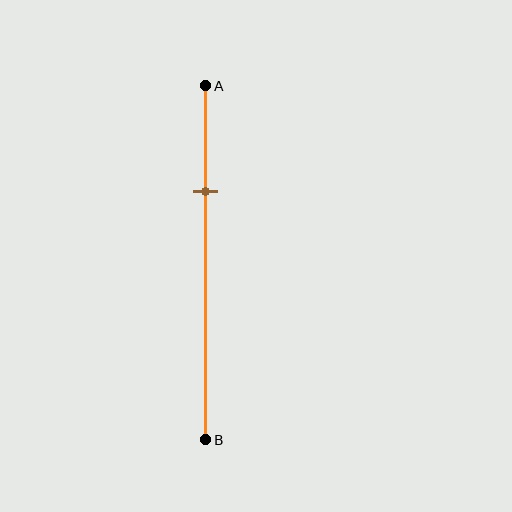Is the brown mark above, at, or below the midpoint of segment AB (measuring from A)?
The brown mark is above the midpoint of segment AB.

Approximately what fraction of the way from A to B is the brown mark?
The brown mark is approximately 30% of the way from A to B.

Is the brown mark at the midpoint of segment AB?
No, the mark is at about 30% from A, not at the 50% midpoint.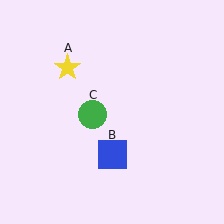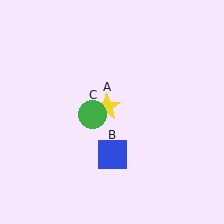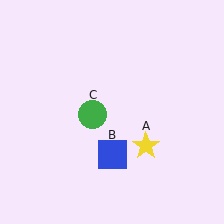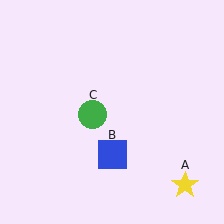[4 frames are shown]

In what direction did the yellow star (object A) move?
The yellow star (object A) moved down and to the right.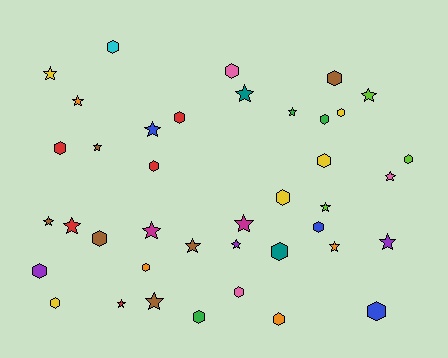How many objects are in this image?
There are 40 objects.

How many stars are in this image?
There are 19 stars.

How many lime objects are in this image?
There are 3 lime objects.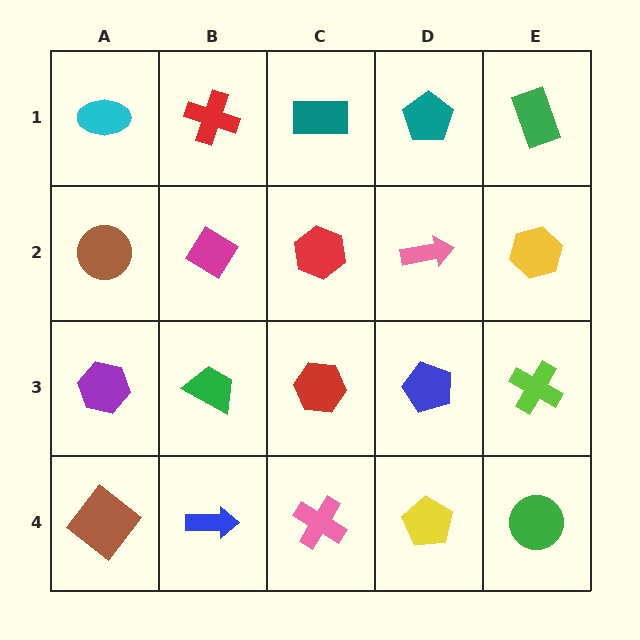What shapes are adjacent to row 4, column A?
A purple hexagon (row 3, column A), a blue arrow (row 4, column B).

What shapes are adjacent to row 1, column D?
A pink arrow (row 2, column D), a teal rectangle (row 1, column C), a green rectangle (row 1, column E).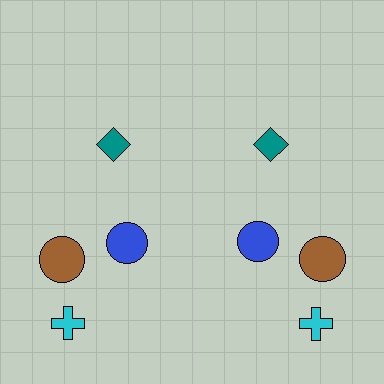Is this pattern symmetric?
Yes, this pattern has bilateral (reflection) symmetry.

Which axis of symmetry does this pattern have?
The pattern has a vertical axis of symmetry running through the center of the image.